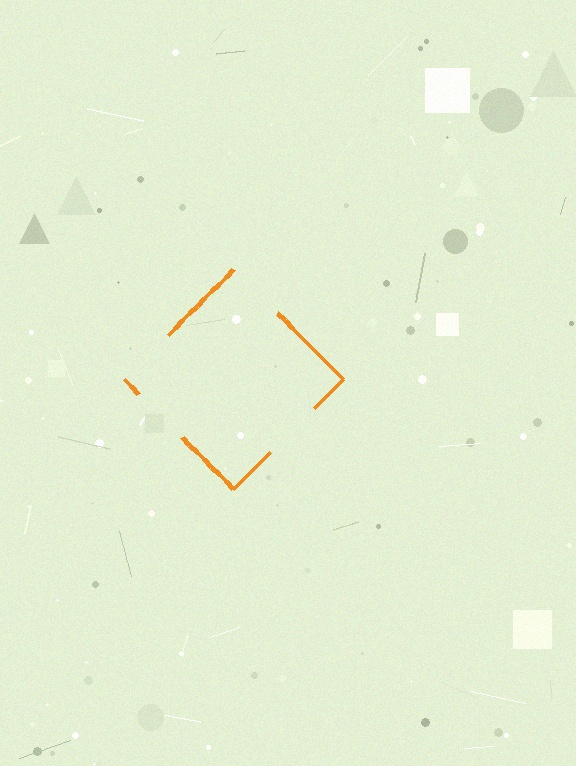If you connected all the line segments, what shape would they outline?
They would outline a diamond.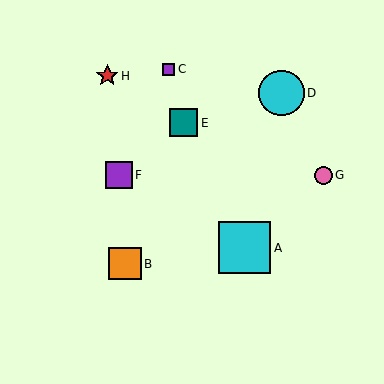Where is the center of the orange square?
The center of the orange square is at (125, 264).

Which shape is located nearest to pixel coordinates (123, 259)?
The orange square (labeled B) at (125, 264) is nearest to that location.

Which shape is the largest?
The cyan square (labeled A) is the largest.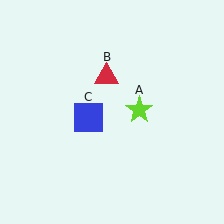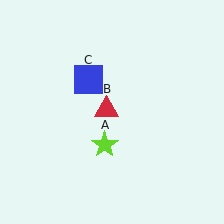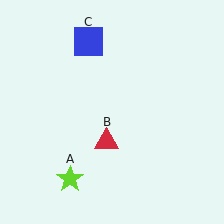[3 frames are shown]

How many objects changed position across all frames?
3 objects changed position: lime star (object A), red triangle (object B), blue square (object C).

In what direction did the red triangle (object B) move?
The red triangle (object B) moved down.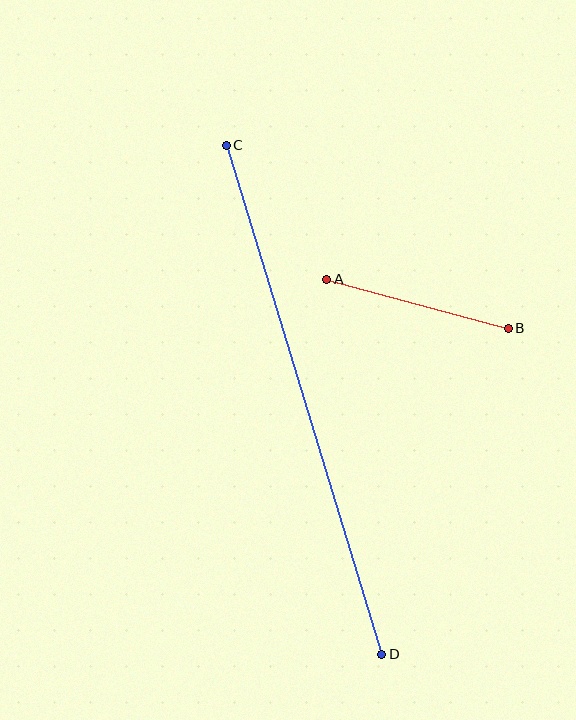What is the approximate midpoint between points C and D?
The midpoint is at approximately (304, 400) pixels.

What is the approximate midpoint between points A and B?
The midpoint is at approximately (417, 304) pixels.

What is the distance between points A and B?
The distance is approximately 188 pixels.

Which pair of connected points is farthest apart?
Points C and D are farthest apart.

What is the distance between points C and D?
The distance is approximately 532 pixels.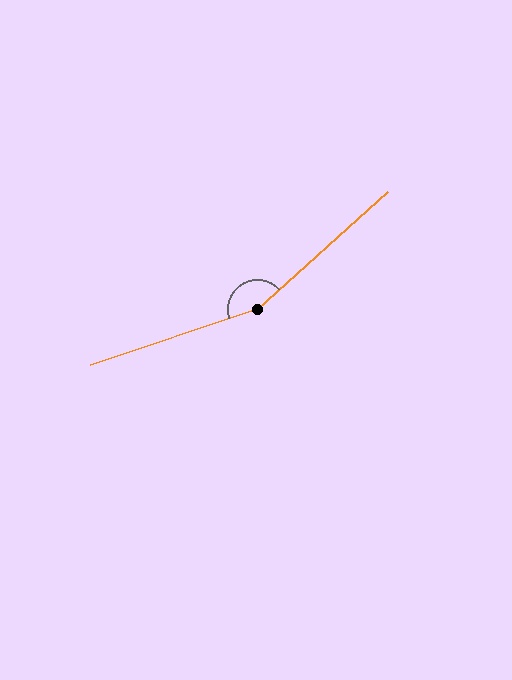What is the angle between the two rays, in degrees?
Approximately 157 degrees.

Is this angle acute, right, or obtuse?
It is obtuse.